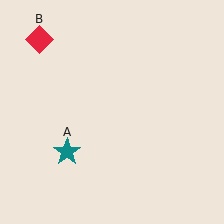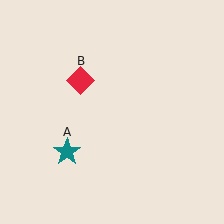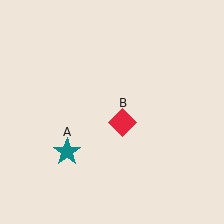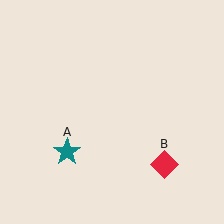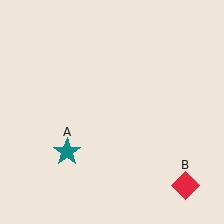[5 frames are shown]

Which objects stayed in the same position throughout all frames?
Teal star (object A) remained stationary.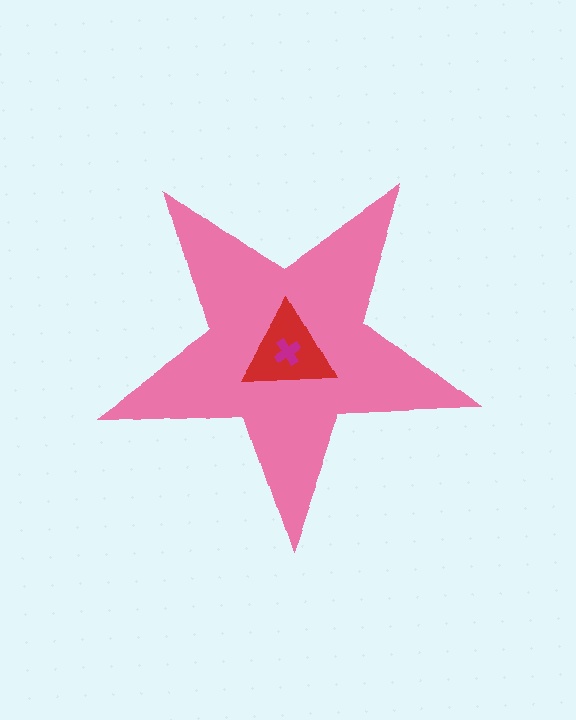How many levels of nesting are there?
3.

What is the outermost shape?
The pink star.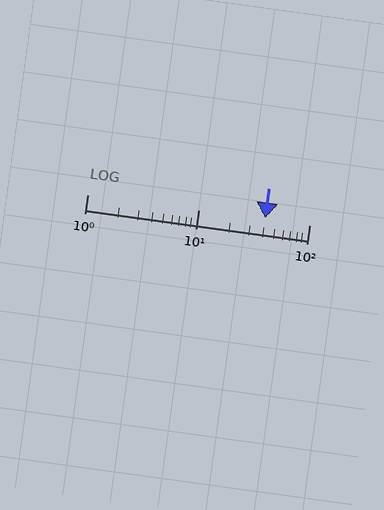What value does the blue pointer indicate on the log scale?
The pointer indicates approximately 40.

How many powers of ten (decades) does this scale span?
The scale spans 2 decades, from 1 to 100.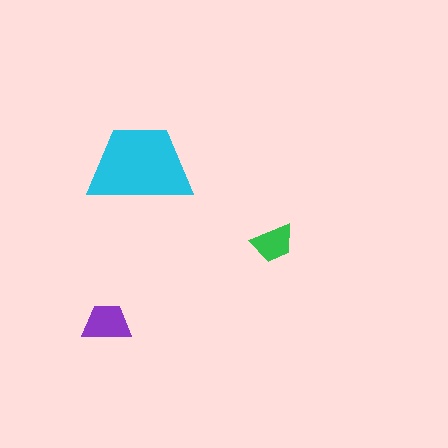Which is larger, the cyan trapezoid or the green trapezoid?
The cyan one.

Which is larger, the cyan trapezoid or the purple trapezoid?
The cyan one.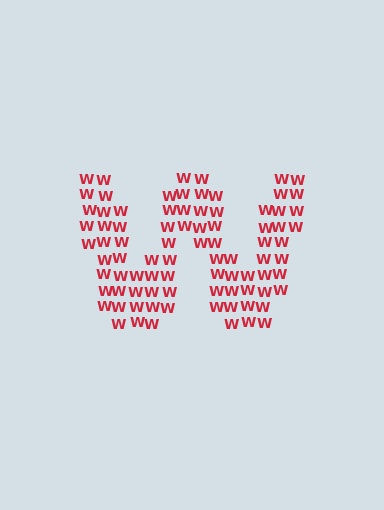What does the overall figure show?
The overall figure shows the letter W.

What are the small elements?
The small elements are letter W's.